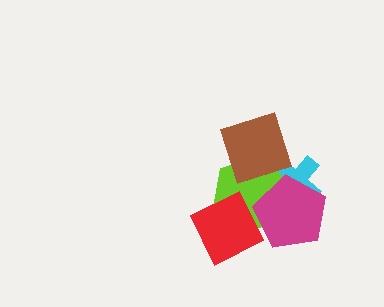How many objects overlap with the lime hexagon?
4 objects overlap with the lime hexagon.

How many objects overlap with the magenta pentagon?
3 objects overlap with the magenta pentagon.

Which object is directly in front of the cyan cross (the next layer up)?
The lime hexagon is directly in front of the cyan cross.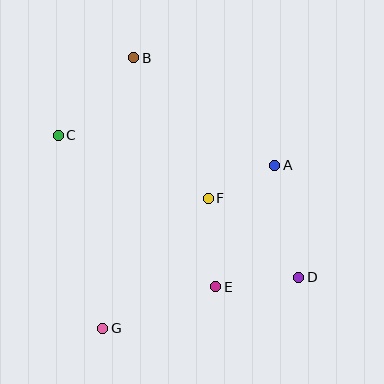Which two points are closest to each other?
Points A and F are closest to each other.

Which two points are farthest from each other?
Points C and D are farthest from each other.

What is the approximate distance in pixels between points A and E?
The distance between A and E is approximately 135 pixels.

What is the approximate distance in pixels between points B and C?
The distance between B and C is approximately 108 pixels.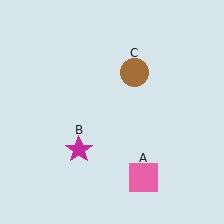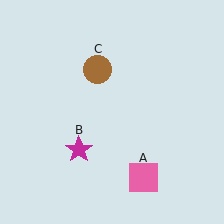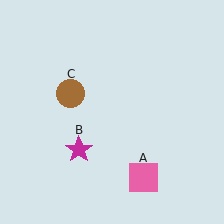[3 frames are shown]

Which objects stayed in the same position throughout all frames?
Pink square (object A) and magenta star (object B) remained stationary.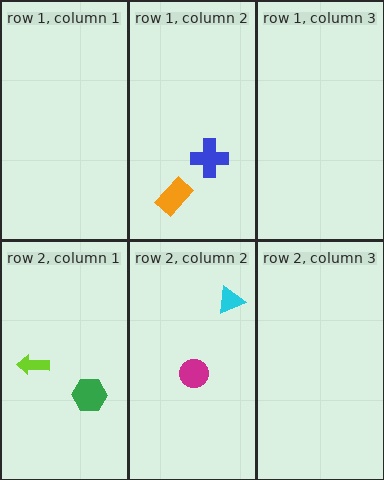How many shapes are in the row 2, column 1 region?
2.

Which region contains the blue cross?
The row 1, column 2 region.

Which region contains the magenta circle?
The row 2, column 2 region.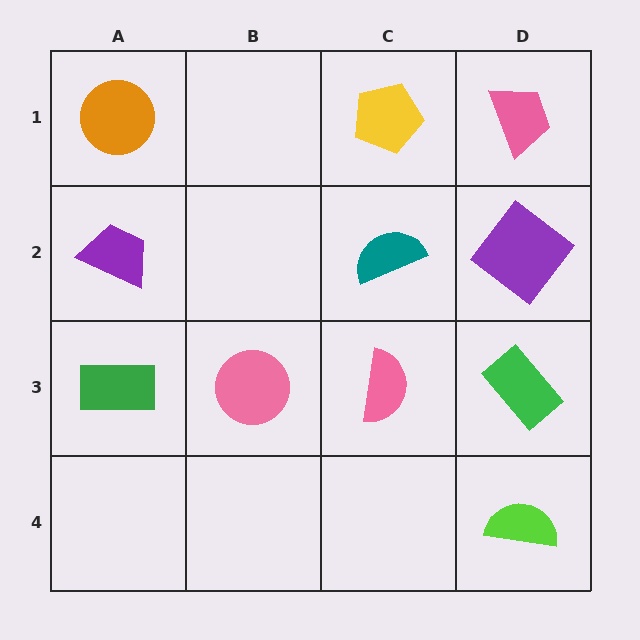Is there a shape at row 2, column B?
No, that cell is empty.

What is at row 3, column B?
A pink circle.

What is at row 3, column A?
A green rectangle.